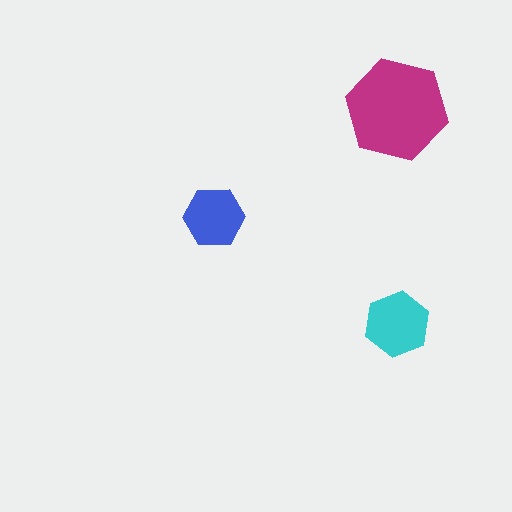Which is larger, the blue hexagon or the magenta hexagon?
The magenta one.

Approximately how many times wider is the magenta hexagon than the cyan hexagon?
About 1.5 times wider.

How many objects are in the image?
There are 3 objects in the image.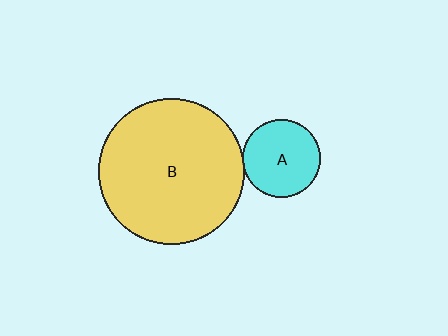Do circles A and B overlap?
Yes.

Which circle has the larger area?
Circle B (yellow).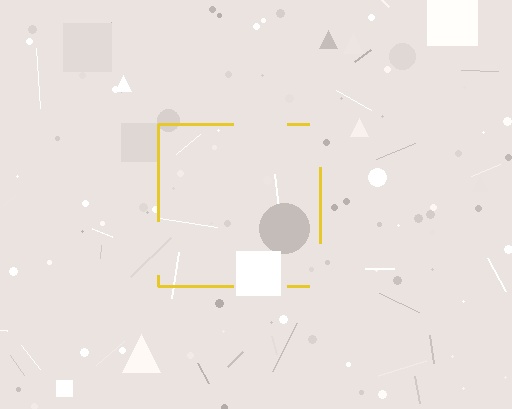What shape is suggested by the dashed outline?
The dashed outline suggests a square.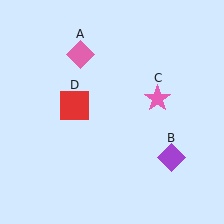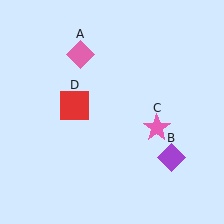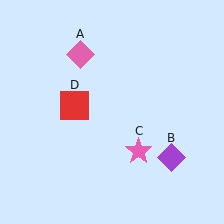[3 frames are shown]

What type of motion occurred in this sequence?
The pink star (object C) rotated clockwise around the center of the scene.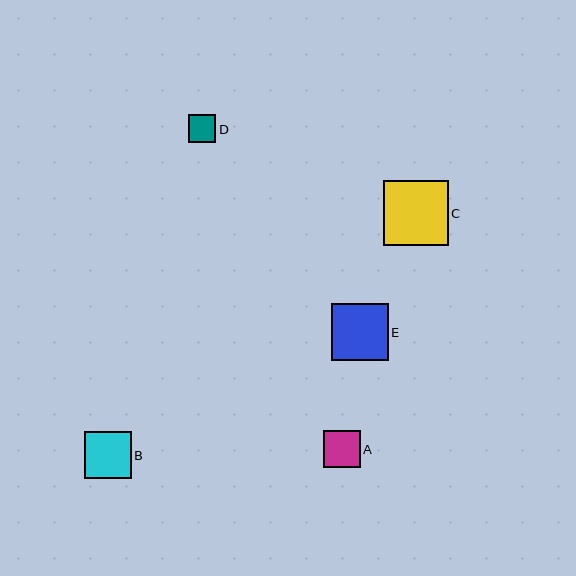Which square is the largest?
Square C is the largest with a size of approximately 64 pixels.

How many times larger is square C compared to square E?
Square C is approximately 1.1 times the size of square E.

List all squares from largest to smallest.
From largest to smallest: C, E, B, A, D.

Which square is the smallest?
Square D is the smallest with a size of approximately 27 pixels.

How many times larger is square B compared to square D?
Square B is approximately 1.7 times the size of square D.